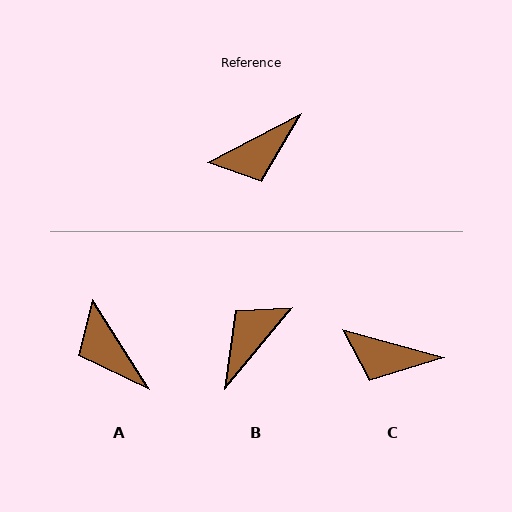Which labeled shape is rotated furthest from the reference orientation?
B, about 157 degrees away.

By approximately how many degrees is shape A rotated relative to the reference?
Approximately 85 degrees clockwise.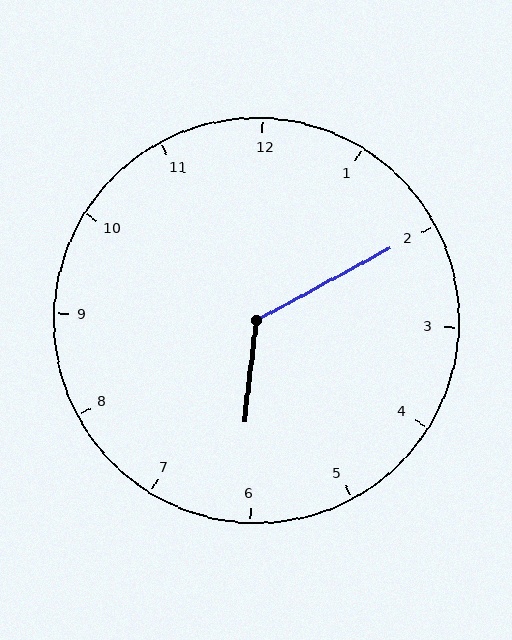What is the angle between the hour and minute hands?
Approximately 125 degrees.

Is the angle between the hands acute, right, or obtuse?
It is obtuse.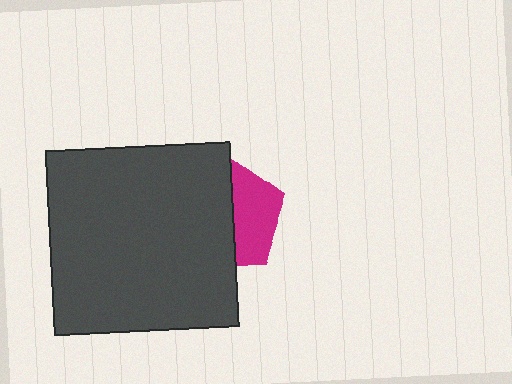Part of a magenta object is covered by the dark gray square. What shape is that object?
It is a pentagon.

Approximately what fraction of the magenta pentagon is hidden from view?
Roughly 59% of the magenta pentagon is hidden behind the dark gray square.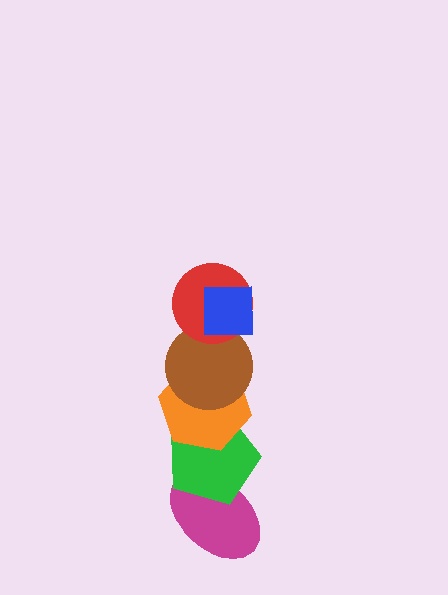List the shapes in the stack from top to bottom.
From top to bottom: the blue square, the red circle, the brown circle, the orange hexagon, the green pentagon, the magenta ellipse.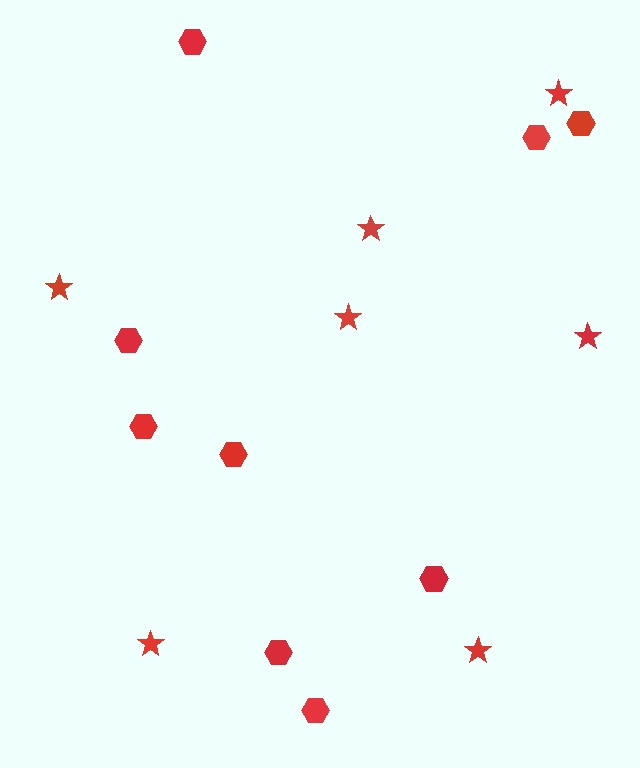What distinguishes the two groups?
There are 2 groups: one group of stars (7) and one group of hexagons (9).